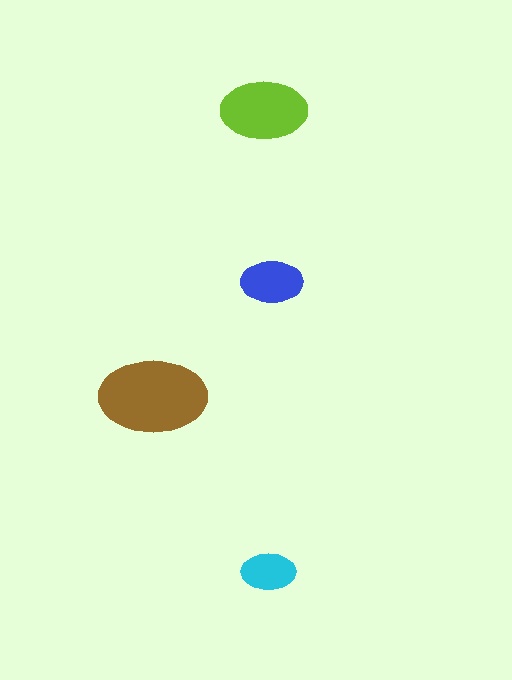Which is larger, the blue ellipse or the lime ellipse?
The lime one.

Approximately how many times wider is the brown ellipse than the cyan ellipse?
About 2 times wider.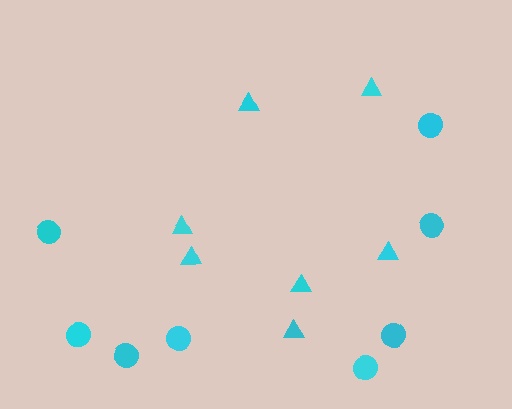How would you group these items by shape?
There are 2 groups: one group of triangles (7) and one group of circles (8).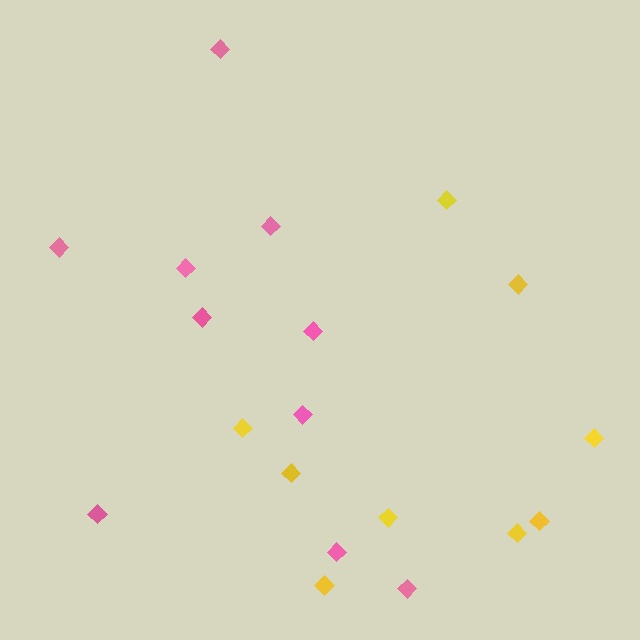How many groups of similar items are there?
There are 2 groups: one group of yellow diamonds (9) and one group of pink diamonds (10).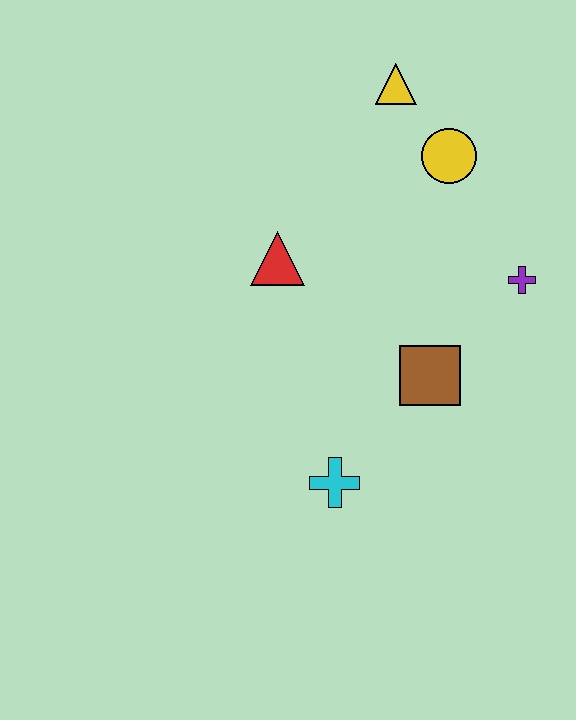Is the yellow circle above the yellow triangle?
No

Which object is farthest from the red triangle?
The purple cross is farthest from the red triangle.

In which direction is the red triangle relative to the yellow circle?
The red triangle is to the left of the yellow circle.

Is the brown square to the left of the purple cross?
Yes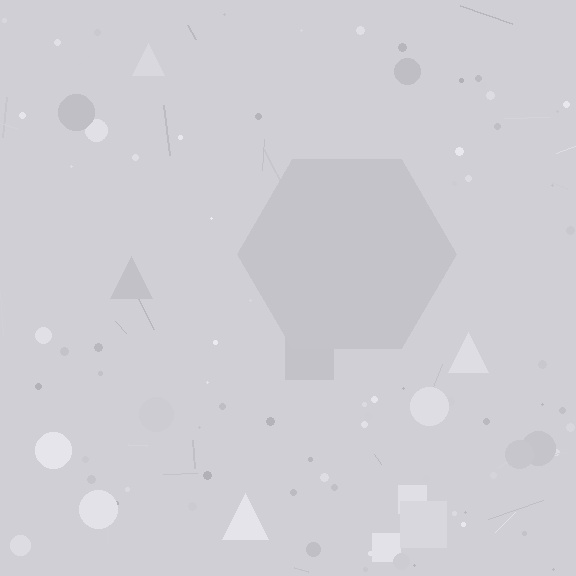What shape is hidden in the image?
A hexagon is hidden in the image.